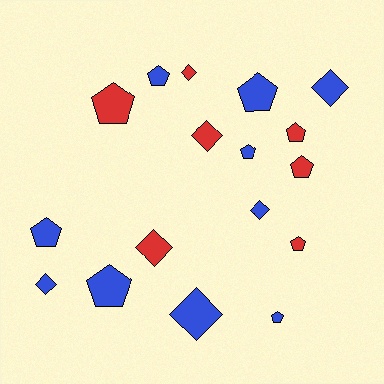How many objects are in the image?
There are 17 objects.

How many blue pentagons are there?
There are 6 blue pentagons.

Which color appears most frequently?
Blue, with 10 objects.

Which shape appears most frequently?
Pentagon, with 10 objects.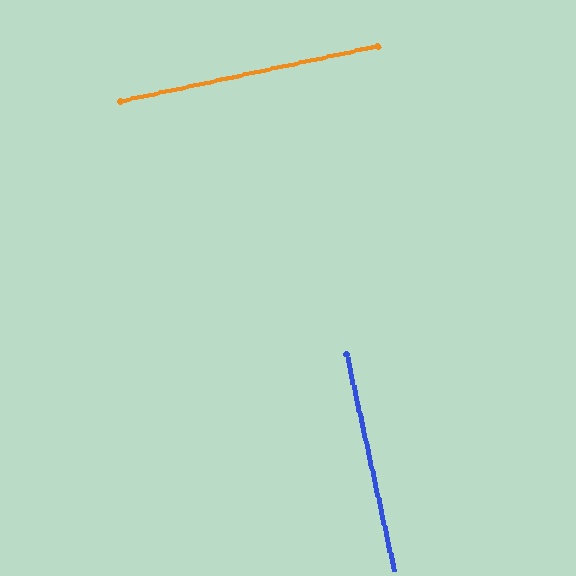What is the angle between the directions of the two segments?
Approximately 90 degrees.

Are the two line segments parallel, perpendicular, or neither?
Perpendicular — they meet at approximately 90°.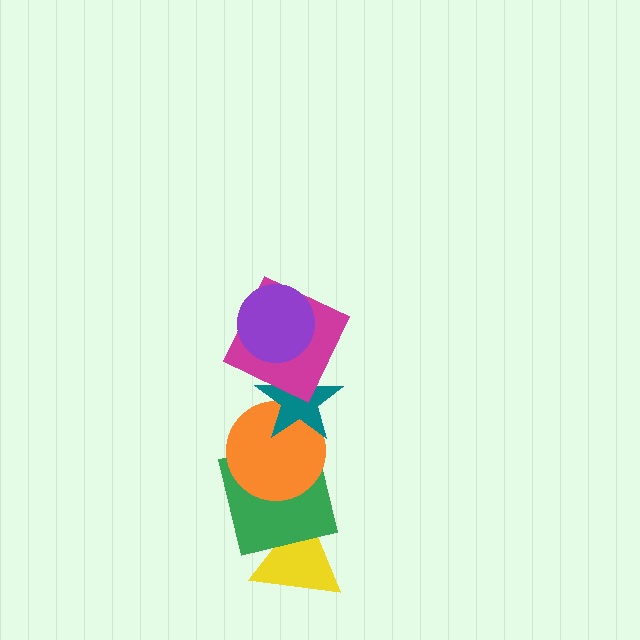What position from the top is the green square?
The green square is 5th from the top.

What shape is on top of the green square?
The orange circle is on top of the green square.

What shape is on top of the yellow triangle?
The green square is on top of the yellow triangle.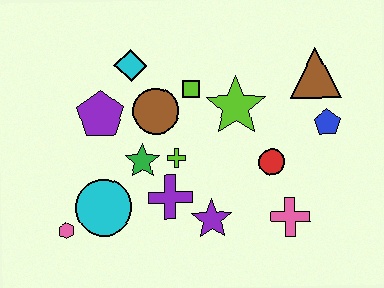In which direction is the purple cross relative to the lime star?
The purple cross is below the lime star.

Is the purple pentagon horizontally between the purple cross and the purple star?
No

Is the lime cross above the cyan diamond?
No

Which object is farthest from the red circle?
The pink hexagon is farthest from the red circle.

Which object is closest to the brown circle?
The lime square is closest to the brown circle.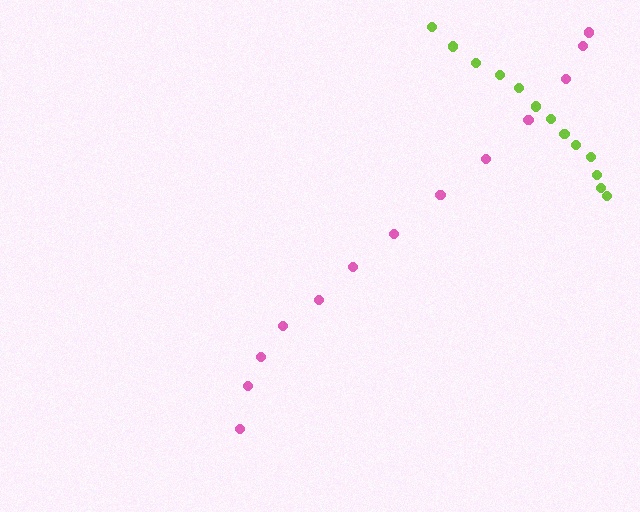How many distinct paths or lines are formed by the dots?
There are 2 distinct paths.